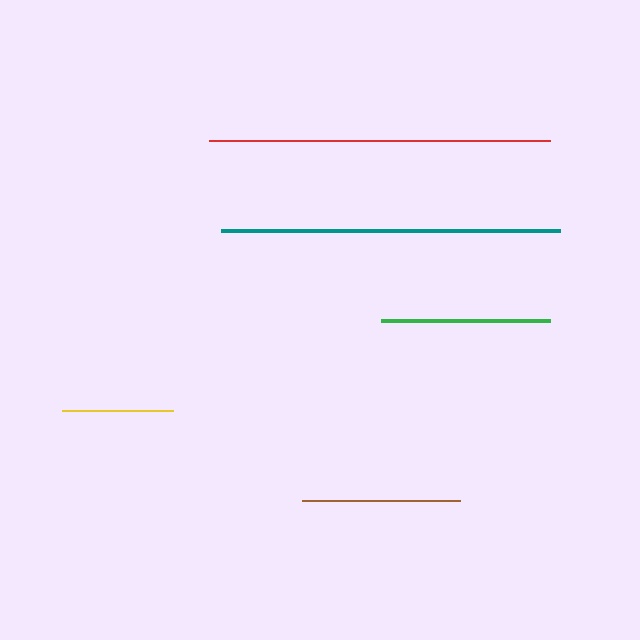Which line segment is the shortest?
The yellow line is the shortest at approximately 111 pixels.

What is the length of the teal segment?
The teal segment is approximately 338 pixels long.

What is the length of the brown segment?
The brown segment is approximately 157 pixels long.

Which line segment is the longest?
The red line is the longest at approximately 341 pixels.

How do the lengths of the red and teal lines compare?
The red and teal lines are approximately the same length.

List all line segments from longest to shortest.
From longest to shortest: red, teal, green, brown, yellow.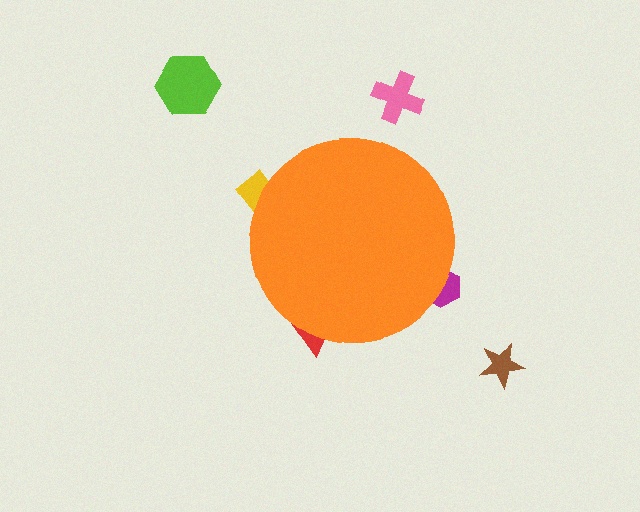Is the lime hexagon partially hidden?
No, the lime hexagon is fully visible.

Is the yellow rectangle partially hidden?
Yes, the yellow rectangle is partially hidden behind the orange circle.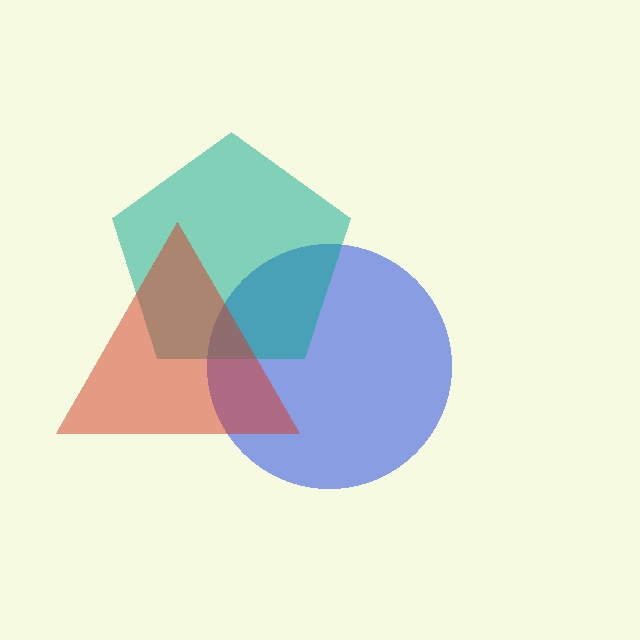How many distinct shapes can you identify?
There are 3 distinct shapes: a blue circle, a teal pentagon, a red triangle.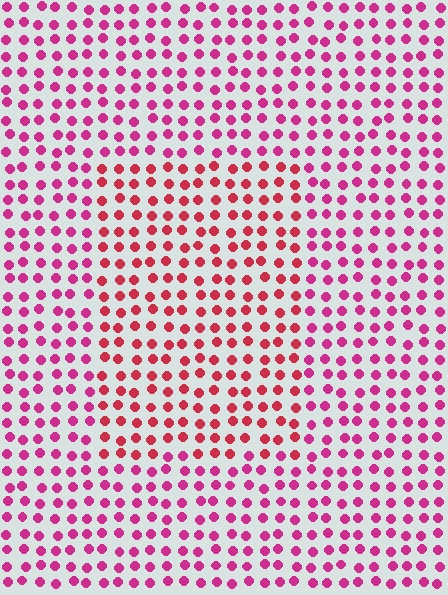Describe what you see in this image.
The image is filled with small magenta elements in a uniform arrangement. A rectangle-shaped region is visible where the elements are tinted to a slightly different hue, forming a subtle color boundary.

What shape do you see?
I see a rectangle.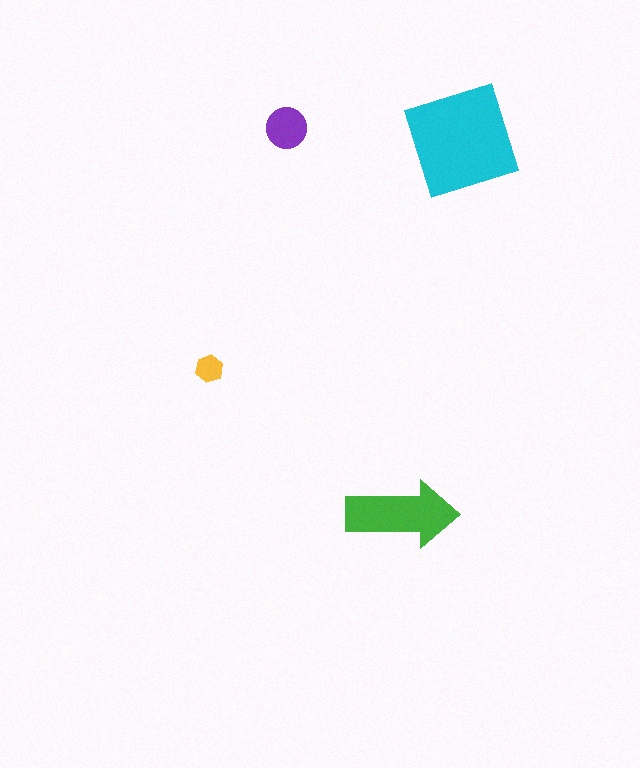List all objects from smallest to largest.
The yellow hexagon, the purple circle, the green arrow, the cyan square.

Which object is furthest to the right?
The cyan square is rightmost.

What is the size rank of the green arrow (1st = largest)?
2nd.